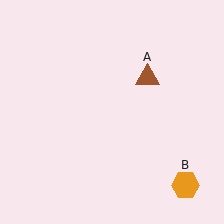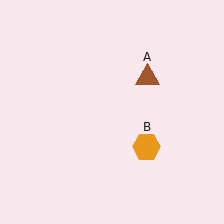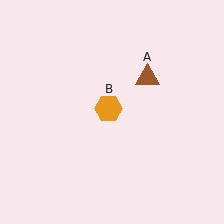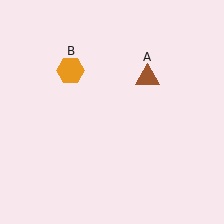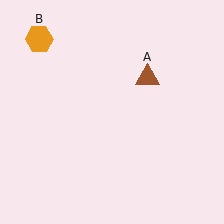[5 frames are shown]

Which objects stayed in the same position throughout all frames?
Brown triangle (object A) remained stationary.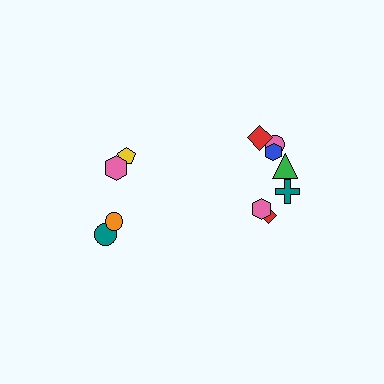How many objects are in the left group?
There are 4 objects.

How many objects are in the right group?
There are 7 objects.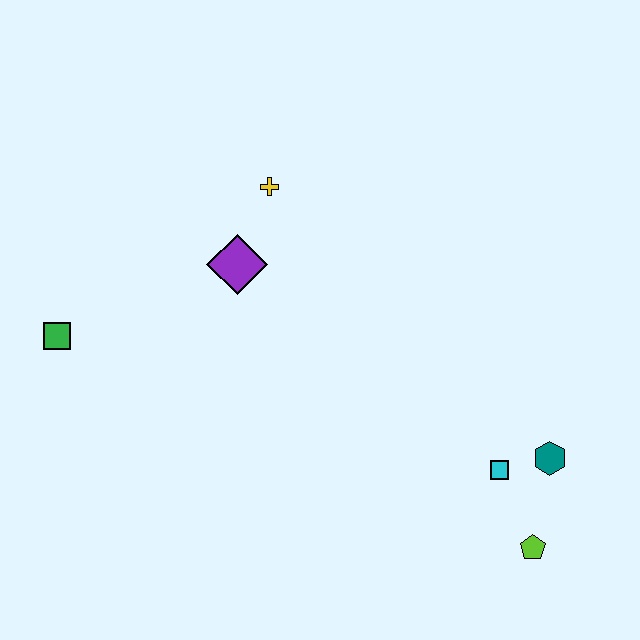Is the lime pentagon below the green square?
Yes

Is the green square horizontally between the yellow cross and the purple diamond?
No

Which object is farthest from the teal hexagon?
The green square is farthest from the teal hexagon.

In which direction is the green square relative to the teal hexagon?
The green square is to the left of the teal hexagon.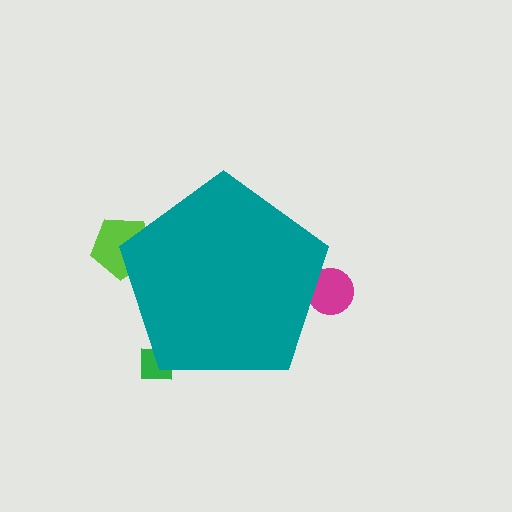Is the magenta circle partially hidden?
Yes, the magenta circle is partially hidden behind the teal pentagon.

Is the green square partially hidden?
Yes, the green square is partially hidden behind the teal pentagon.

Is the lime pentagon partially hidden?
Yes, the lime pentagon is partially hidden behind the teal pentagon.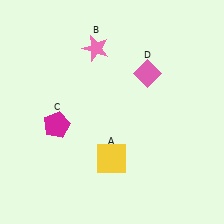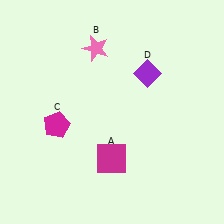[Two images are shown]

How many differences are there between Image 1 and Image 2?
There are 2 differences between the two images.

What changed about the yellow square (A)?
In Image 1, A is yellow. In Image 2, it changed to magenta.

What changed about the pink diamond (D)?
In Image 1, D is pink. In Image 2, it changed to purple.